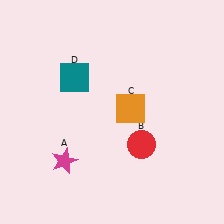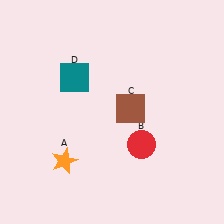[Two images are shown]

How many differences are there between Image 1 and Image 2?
There are 2 differences between the two images.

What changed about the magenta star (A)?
In Image 1, A is magenta. In Image 2, it changed to orange.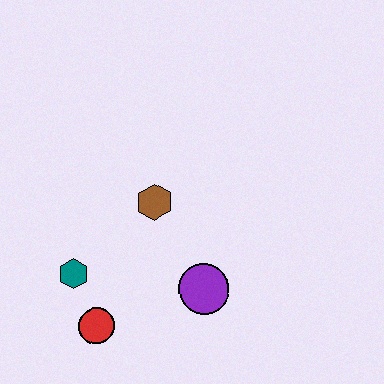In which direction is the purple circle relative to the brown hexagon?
The purple circle is below the brown hexagon.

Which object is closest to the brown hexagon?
The purple circle is closest to the brown hexagon.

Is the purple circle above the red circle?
Yes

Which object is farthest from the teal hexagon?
The purple circle is farthest from the teal hexagon.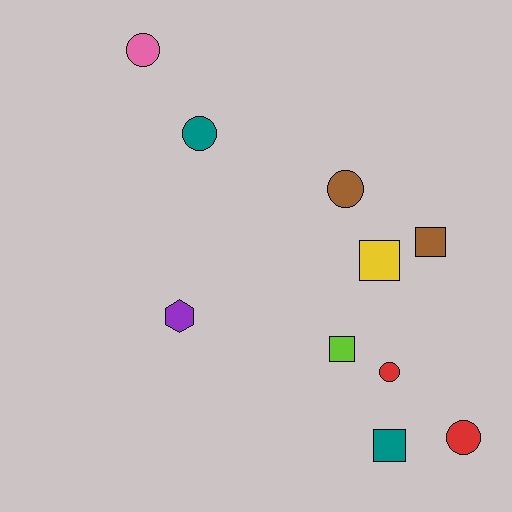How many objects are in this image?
There are 10 objects.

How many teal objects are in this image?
There are 2 teal objects.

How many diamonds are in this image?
There are no diamonds.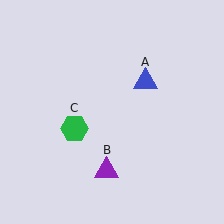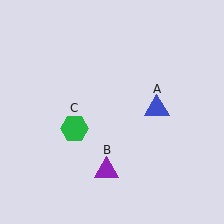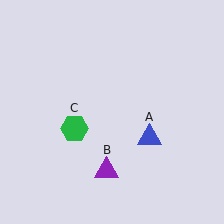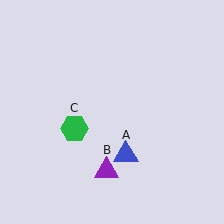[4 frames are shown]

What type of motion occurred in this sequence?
The blue triangle (object A) rotated clockwise around the center of the scene.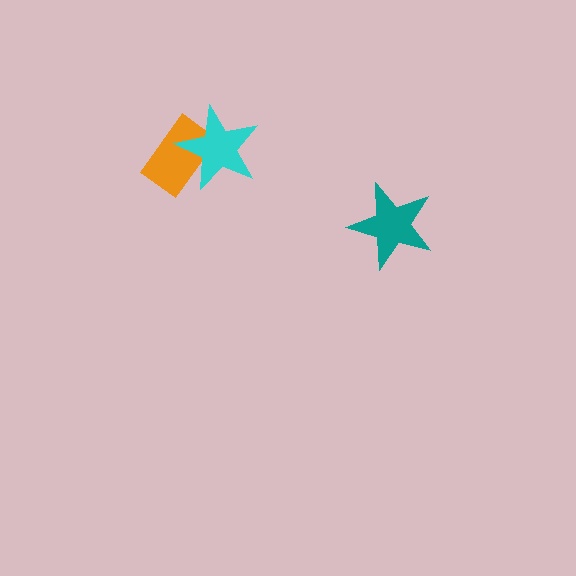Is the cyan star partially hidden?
No, no other shape covers it.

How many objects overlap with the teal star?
0 objects overlap with the teal star.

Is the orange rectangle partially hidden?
Yes, it is partially covered by another shape.